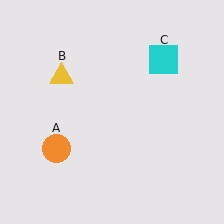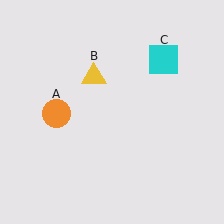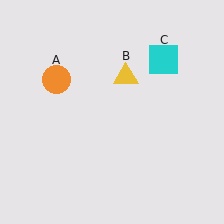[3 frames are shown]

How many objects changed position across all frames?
2 objects changed position: orange circle (object A), yellow triangle (object B).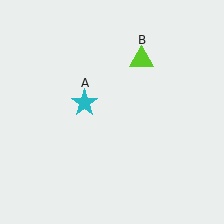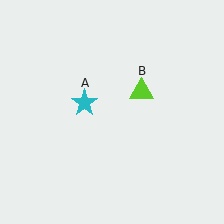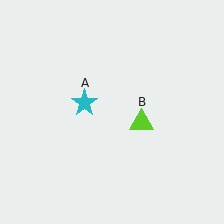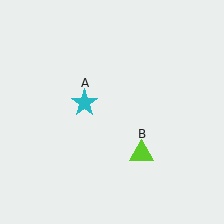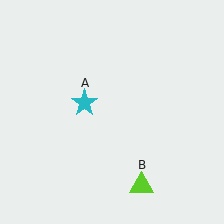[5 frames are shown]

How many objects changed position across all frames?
1 object changed position: lime triangle (object B).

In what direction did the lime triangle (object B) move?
The lime triangle (object B) moved down.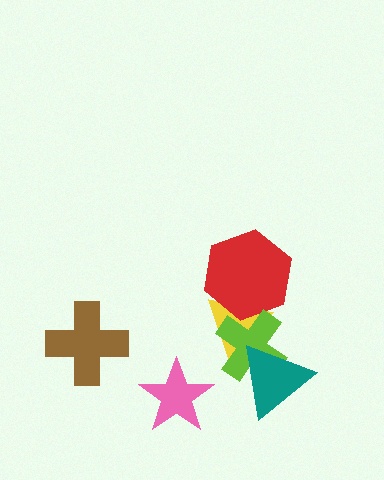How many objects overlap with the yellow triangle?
3 objects overlap with the yellow triangle.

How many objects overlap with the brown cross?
0 objects overlap with the brown cross.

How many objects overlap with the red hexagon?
2 objects overlap with the red hexagon.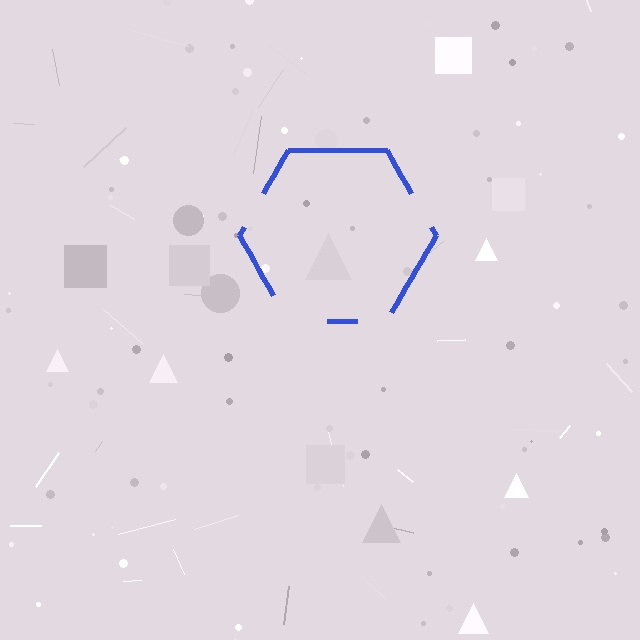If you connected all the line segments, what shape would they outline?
They would outline a hexagon.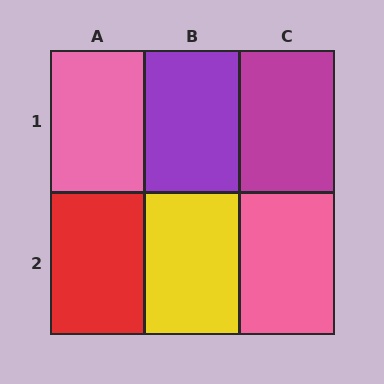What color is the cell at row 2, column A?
Red.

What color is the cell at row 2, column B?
Yellow.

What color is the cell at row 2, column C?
Pink.